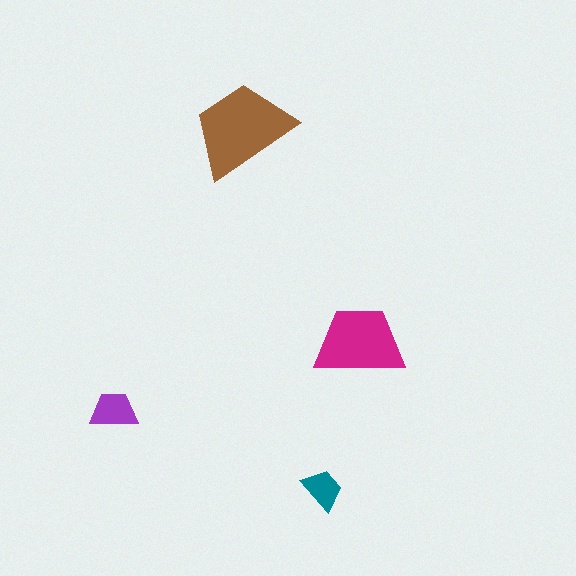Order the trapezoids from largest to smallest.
the brown one, the magenta one, the purple one, the teal one.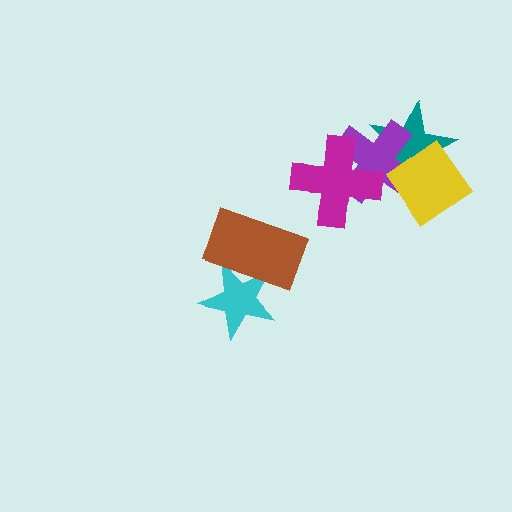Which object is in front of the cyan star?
The brown rectangle is in front of the cyan star.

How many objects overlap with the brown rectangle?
1 object overlaps with the brown rectangle.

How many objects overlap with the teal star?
3 objects overlap with the teal star.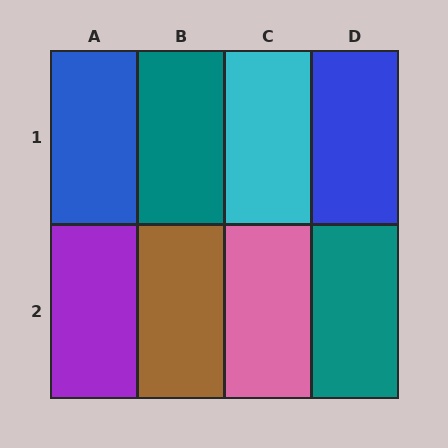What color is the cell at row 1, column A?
Blue.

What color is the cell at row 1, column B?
Teal.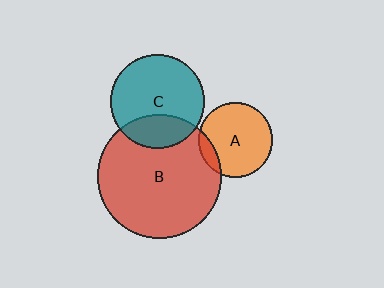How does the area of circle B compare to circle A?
Approximately 2.7 times.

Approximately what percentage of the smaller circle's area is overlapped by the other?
Approximately 10%.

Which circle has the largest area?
Circle B (red).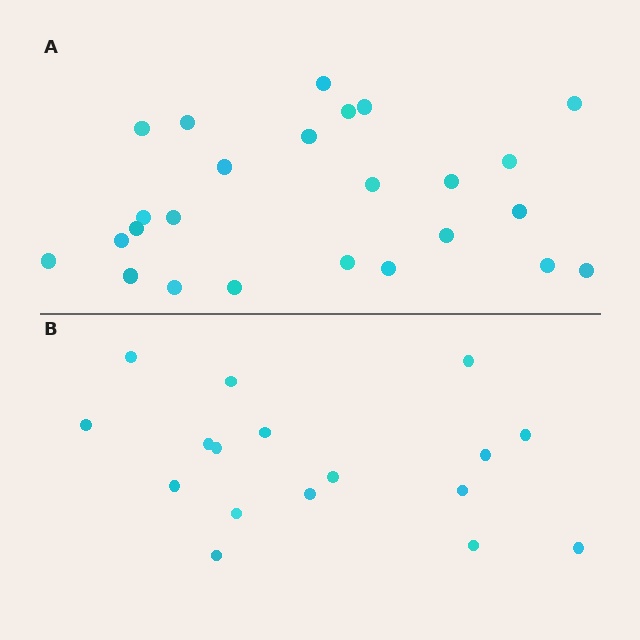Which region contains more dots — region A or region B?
Region A (the top region) has more dots.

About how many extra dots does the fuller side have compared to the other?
Region A has roughly 8 or so more dots than region B.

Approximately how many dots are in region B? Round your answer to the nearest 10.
About 20 dots. (The exact count is 17, which rounds to 20.)